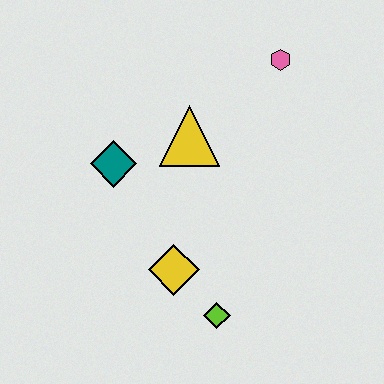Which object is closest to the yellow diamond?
The lime diamond is closest to the yellow diamond.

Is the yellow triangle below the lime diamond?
No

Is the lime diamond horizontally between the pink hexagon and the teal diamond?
Yes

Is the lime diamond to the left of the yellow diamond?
No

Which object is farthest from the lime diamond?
The pink hexagon is farthest from the lime diamond.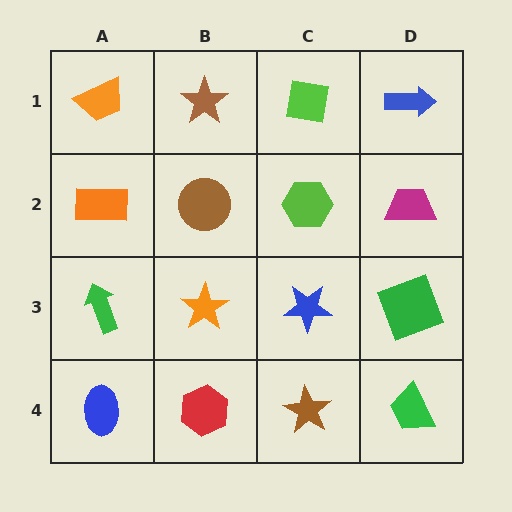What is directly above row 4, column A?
A green arrow.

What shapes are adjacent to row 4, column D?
A green square (row 3, column D), a brown star (row 4, column C).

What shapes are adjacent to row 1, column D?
A magenta trapezoid (row 2, column D), a lime square (row 1, column C).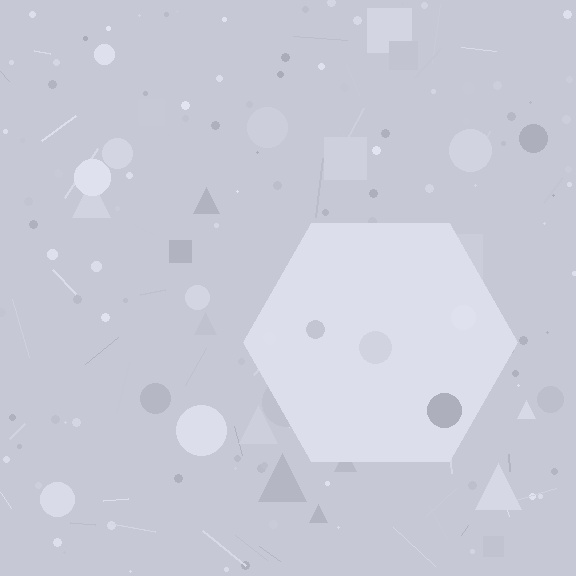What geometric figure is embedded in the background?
A hexagon is embedded in the background.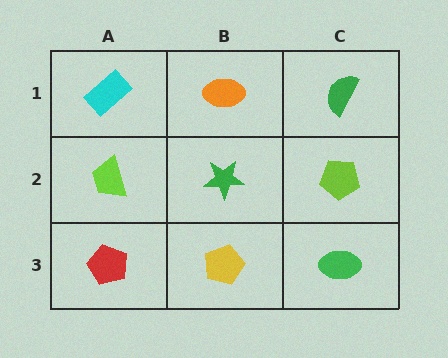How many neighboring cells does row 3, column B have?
3.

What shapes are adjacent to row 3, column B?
A green star (row 2, column B), a red pentagon (row 3, column A), a green ellipse (row 3, column C).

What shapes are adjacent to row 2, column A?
A cyan rectangle (row 1, column A), a red pentagon (row 3, column A), a green star (row 2, column B).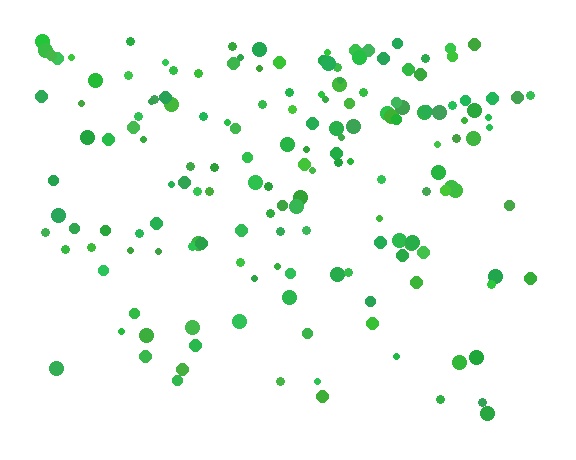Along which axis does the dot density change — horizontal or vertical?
Vertical.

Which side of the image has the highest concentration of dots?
The top.